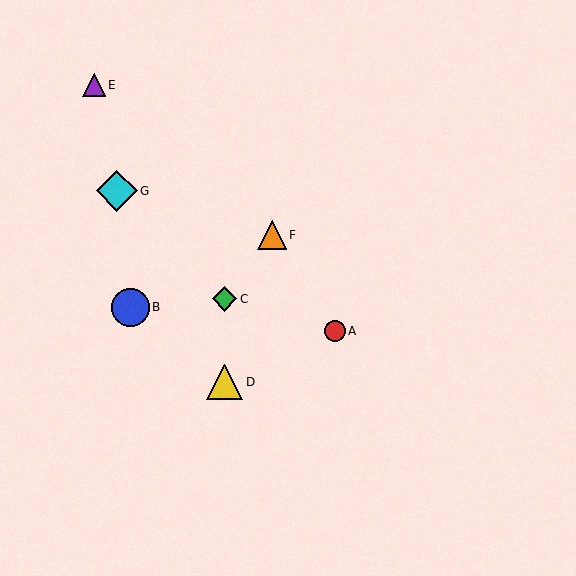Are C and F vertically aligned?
No, C is at x≈225 and F is at x≈272.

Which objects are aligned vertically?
Objects C, D are aligned vertically.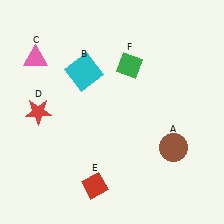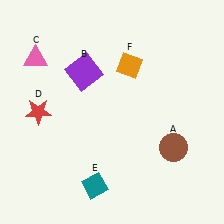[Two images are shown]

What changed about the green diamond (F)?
In Image 1, F is green. In Image 2, it changed to orange.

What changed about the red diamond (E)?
In Image 1, E is red. In Image 2, it changed to teal.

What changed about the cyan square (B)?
In Image 1, B is cyan. In Image 2, it changed to purple.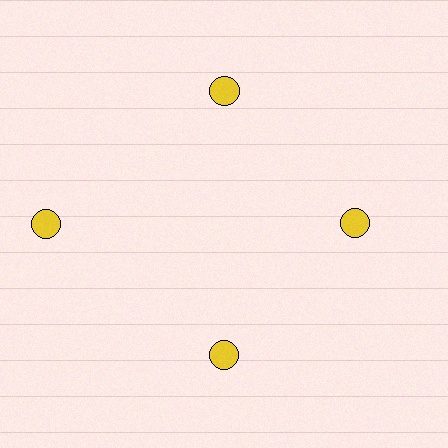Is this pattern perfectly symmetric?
No. The 4 yellow circles are arranged in a ring, but one element near the 9 o'clock position is pushed outward from the center, breaking the 4-fold rotational symmetry.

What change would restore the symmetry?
The symmetry would be restored by moving it inward, back onto the ring so that all 4 circles sit at equal angles and equal distance from the center.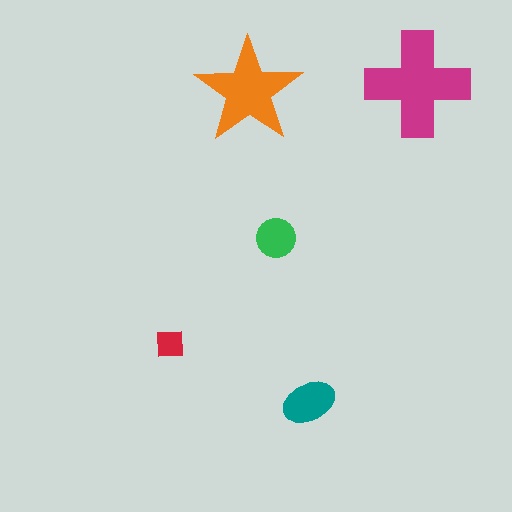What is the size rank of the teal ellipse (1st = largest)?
3rd.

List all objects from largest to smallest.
The magenta cross, the orange star, the teal ellipse, the green circle, the red square.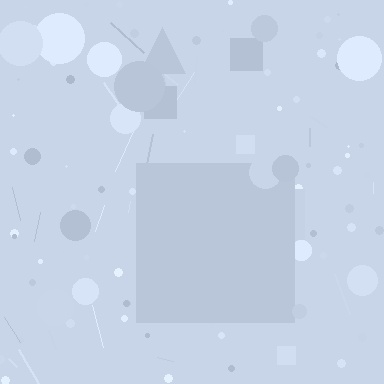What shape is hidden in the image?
A square is hidden in the image.